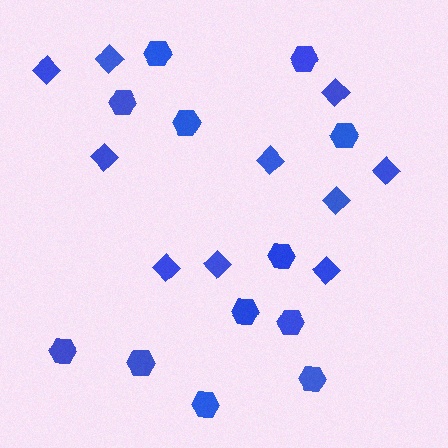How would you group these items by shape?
There are 2 groups: one group of diamonds (10) and one group of hexagons (12).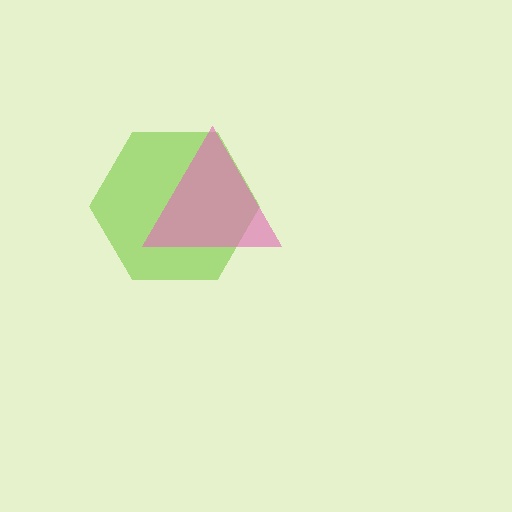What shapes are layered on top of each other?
The layered shapes are: a lime hexagon, a pink triangle.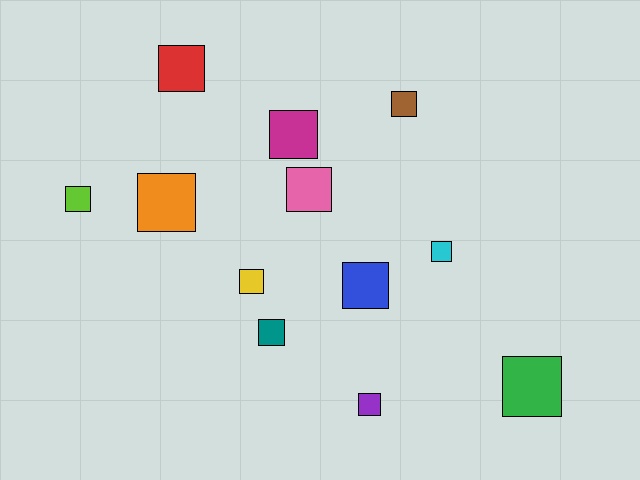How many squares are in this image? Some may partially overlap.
There are 12 squares.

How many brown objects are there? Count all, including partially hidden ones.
There is 1 brown object.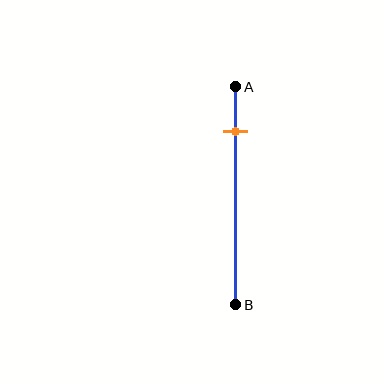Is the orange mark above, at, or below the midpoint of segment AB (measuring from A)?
The orange mark is above the midpoint of segment AB.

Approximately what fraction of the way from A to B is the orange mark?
The orange mark is approximately 20% of the way from A to B.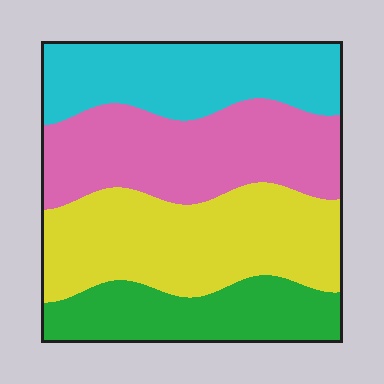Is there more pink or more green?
Pink.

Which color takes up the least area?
Green, at roughly 20%.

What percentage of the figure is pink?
Pink covers 28% of the figure.